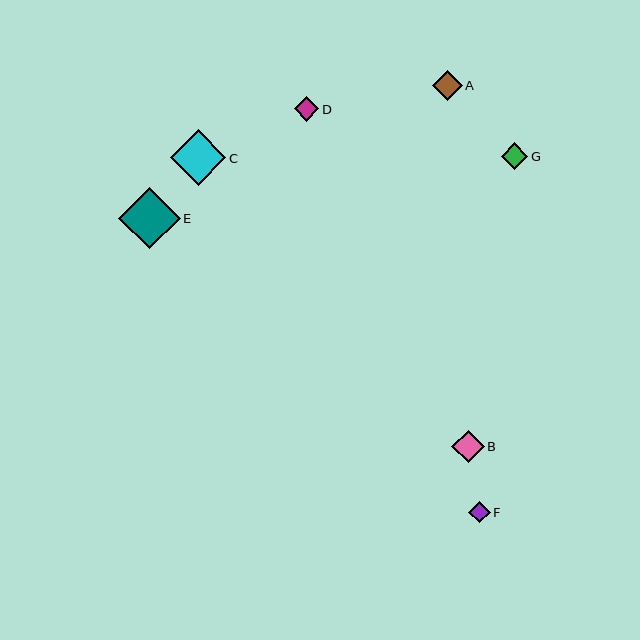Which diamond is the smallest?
Diamond F is the smallest with a size of approximately 22 pixels.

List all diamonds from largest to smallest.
From largest to smallest: E, C, B, A, G, D, F.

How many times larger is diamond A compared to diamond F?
Diamond A is approximately 1.3 times the size of diamond F.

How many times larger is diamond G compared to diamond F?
Diamond G is approximately 1.2 times the size of diamond F.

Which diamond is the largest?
Diamond E is the largest with a size of approximately 62 pixels.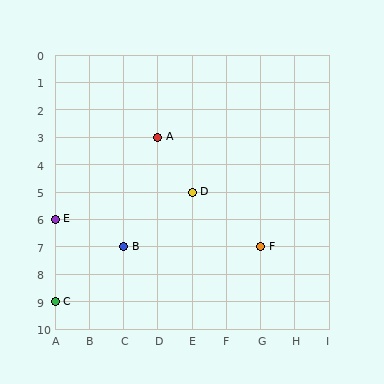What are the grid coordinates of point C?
Point C is at grid coordinates (A, 9).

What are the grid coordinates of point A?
Point A is at grid coordinates (D, 3).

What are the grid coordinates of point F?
Point F is at grid coordinates (G, 7).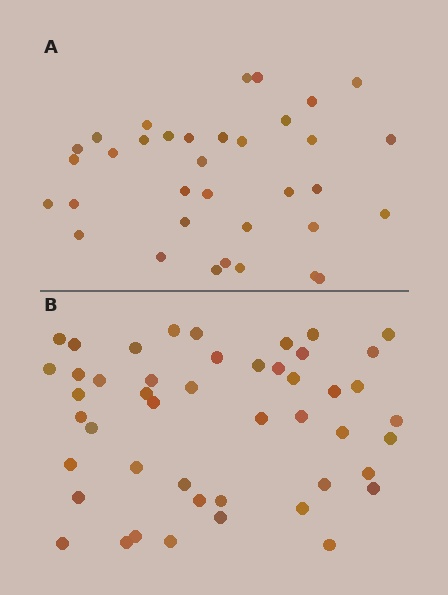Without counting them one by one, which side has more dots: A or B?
Region B (the bottom region) has more dots.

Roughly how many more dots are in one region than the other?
Region B has roughly 12 or so more dots than region A.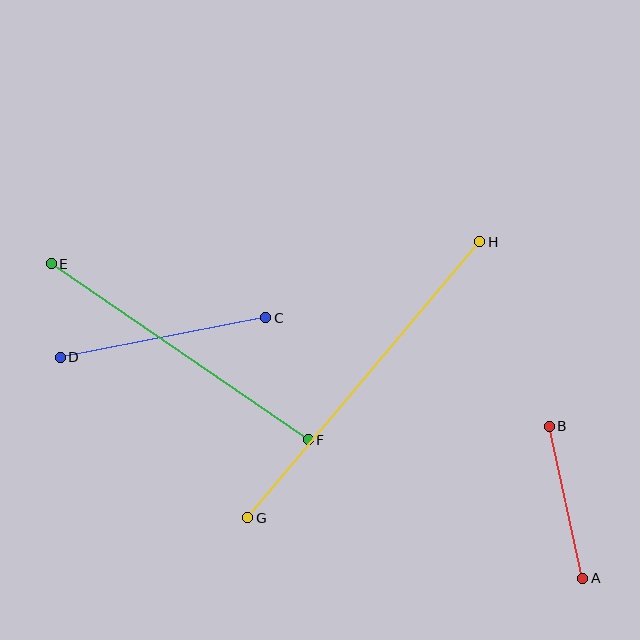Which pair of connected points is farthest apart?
Points G and H are farthest apart.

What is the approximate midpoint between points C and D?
The midpoint is at approximately (163, 338) pixels.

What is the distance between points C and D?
The distance is approximately 209 pixels.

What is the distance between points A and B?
The distance is approximately 155 pixels.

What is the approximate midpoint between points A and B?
The midpoint is at approximately (566, 502) pixels.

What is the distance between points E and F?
The distance is approximately 311 pixels.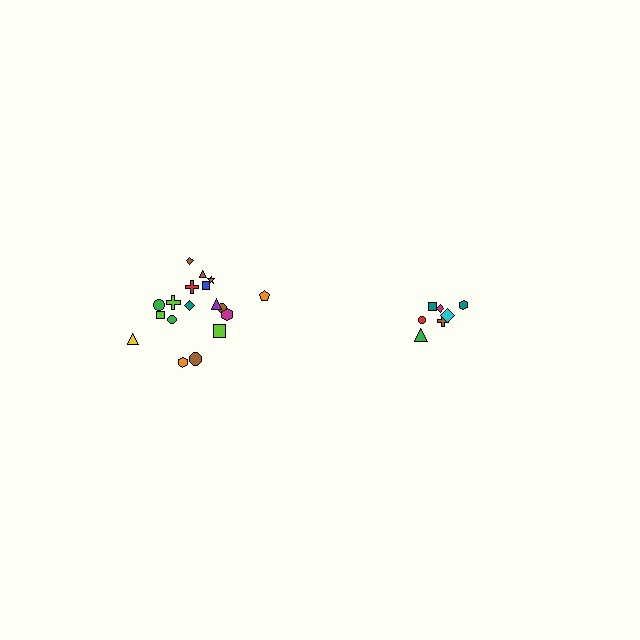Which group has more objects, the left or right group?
The left group.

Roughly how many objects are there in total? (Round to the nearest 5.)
Roughly 25 objects in total.